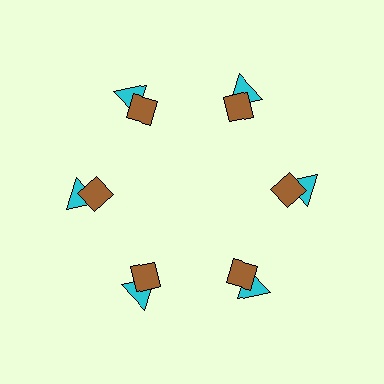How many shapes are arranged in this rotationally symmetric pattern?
There are 12 shapes, arranged in 6 groups of 2.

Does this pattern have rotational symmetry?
Yes, this pattern has 6-fold rotational symmetry. It looks the same after rotating 60 degrees around the center.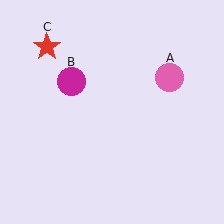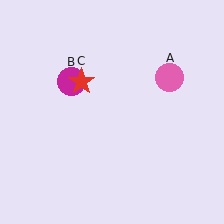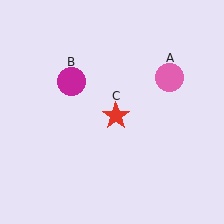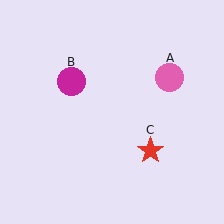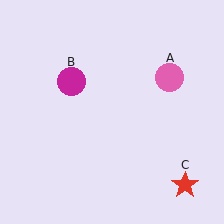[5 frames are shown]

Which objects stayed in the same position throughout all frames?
Pink circle (object A) and magenta circle (object B) remained stationary.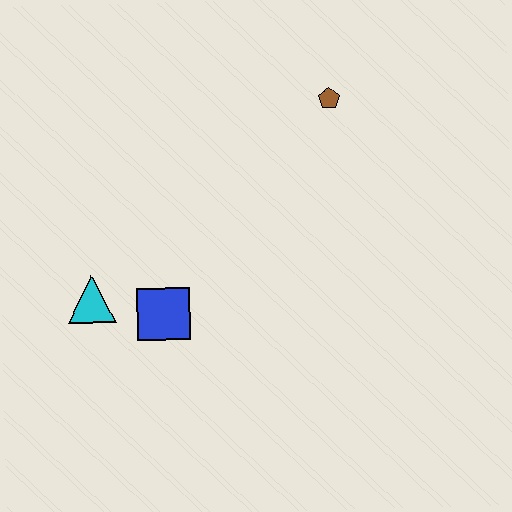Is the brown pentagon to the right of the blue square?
Yes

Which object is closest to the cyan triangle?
The blue square is closest to the cyan triangle.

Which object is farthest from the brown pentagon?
The cyan triangle is farthest from the brown pentagon.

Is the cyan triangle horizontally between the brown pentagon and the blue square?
No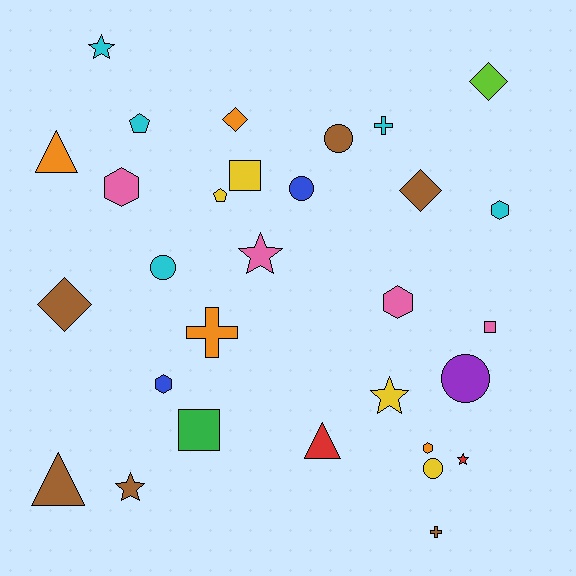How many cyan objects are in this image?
There are 5 cyan objects.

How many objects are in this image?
There are 30 objects.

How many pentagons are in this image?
There are 2 pentagons.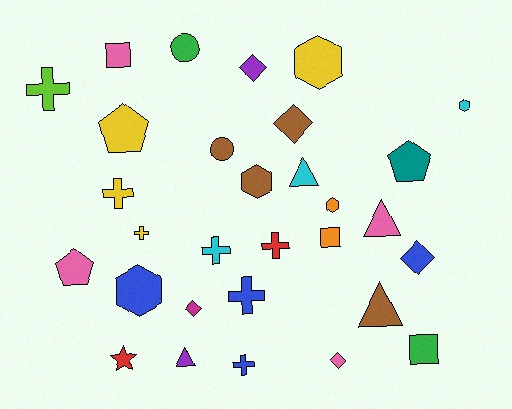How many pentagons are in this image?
There are 3 pentagons.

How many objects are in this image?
There are 30 objects.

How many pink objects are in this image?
There are 4 pink objects.